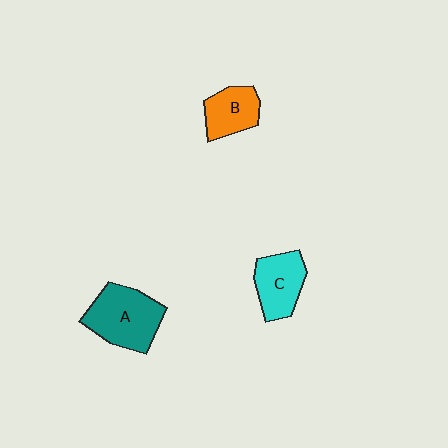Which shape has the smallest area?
Shape B (orange).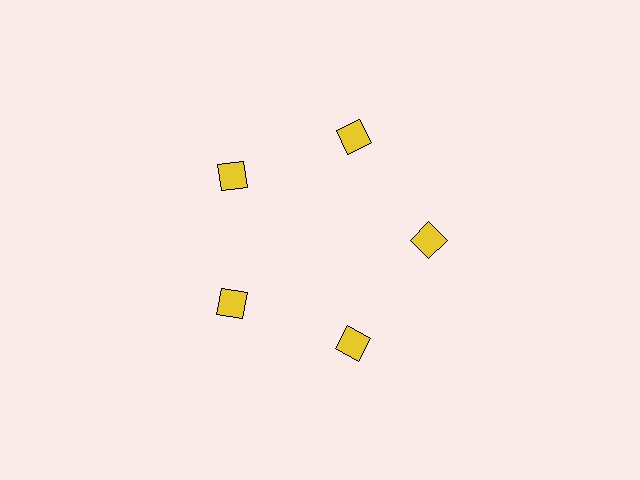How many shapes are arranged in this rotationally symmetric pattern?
There are 5 shapes, arranged in 5 groups of 1.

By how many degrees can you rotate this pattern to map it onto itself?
The pattern maps onto itself every 72 degrees of rotation.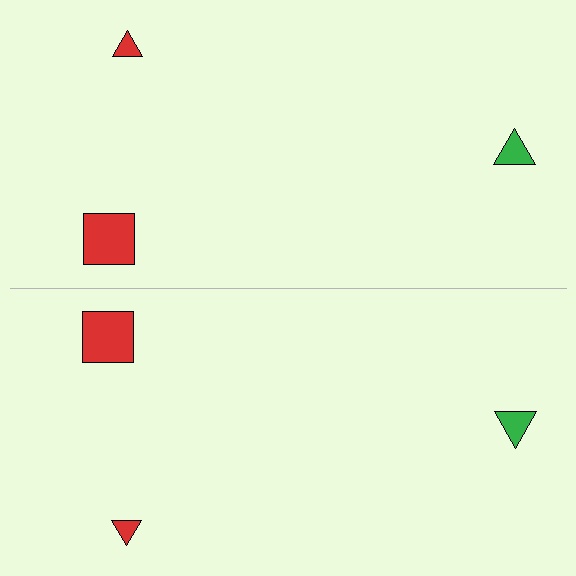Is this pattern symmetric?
Yes, this pattern has bilateral (reflection) symmetry.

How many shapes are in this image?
There are 6 shapes in this image.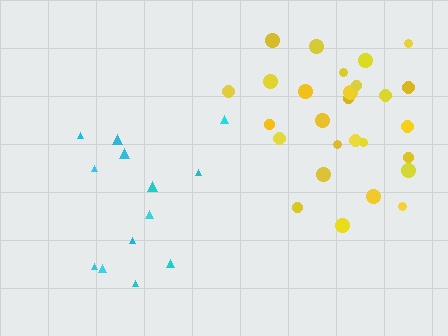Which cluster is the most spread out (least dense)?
Cyan.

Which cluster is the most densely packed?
Yellow.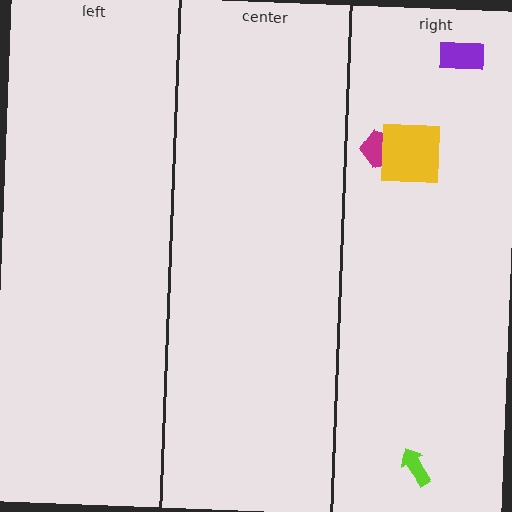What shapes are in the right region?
The lime arrow, the purple rectangle, the magenta pentagon, the yellow square.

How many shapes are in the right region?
4.